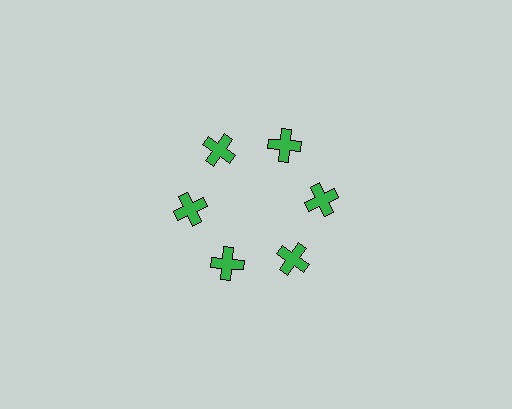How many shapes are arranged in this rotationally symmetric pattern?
There are 6 shapes, arranged in 6 groups of 1.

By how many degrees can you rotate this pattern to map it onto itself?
The pattern maps onto itself every 60 degrees of rotation.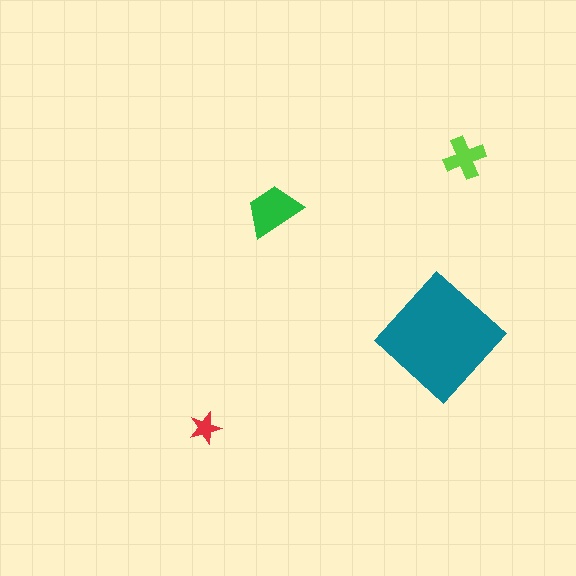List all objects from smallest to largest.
The red star, the lime cross, the green trapezoid, the teal diamond.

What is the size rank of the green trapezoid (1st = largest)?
2nd.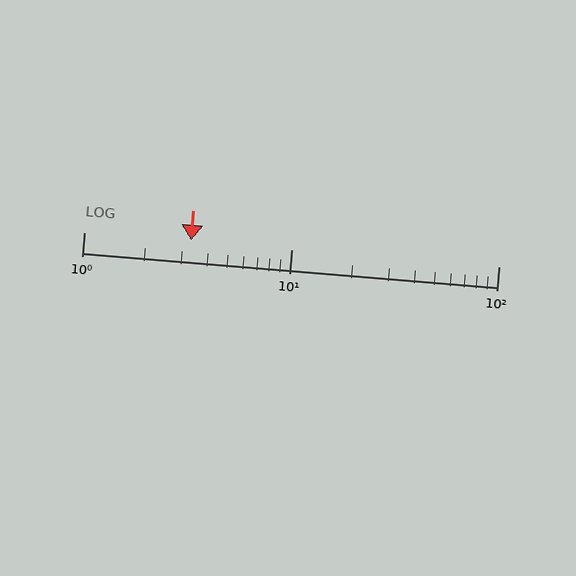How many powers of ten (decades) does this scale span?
The scale spans 2 decades, from 1 to 100.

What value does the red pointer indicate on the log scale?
The pointer indicates approximately 3.3.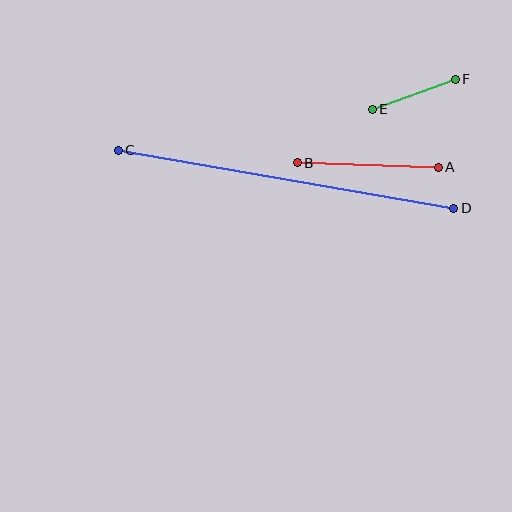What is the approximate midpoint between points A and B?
The midpoint is at approximately (368, 165) pixels.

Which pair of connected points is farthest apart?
Points C and D are farthest apart.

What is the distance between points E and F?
The distance is approximately 88 pixels.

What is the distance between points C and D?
The distance is approximately 340 pixels.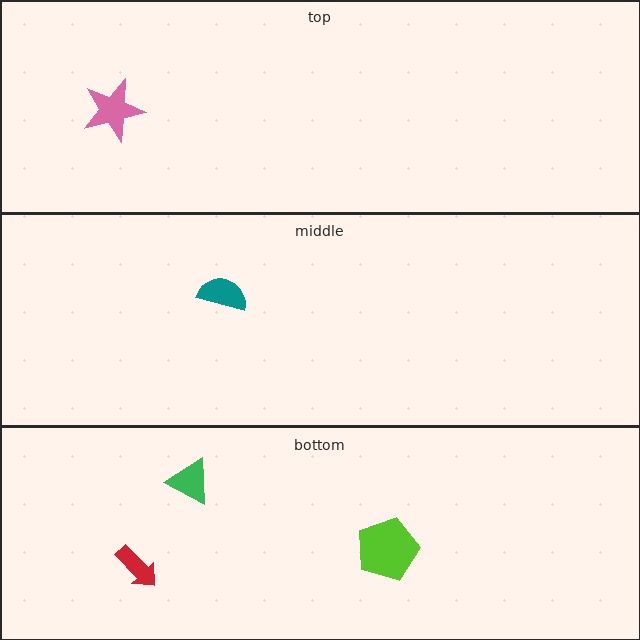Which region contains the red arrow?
The bottom region.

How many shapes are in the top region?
1.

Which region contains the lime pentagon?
The bottom region.